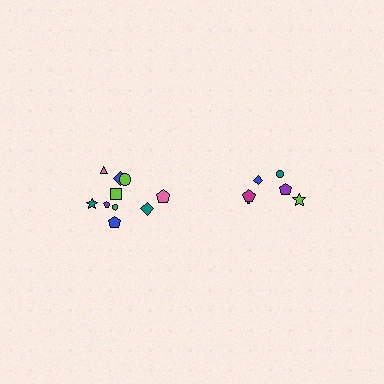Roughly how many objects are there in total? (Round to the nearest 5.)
Roughly 15 objects in total.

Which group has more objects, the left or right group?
The left group.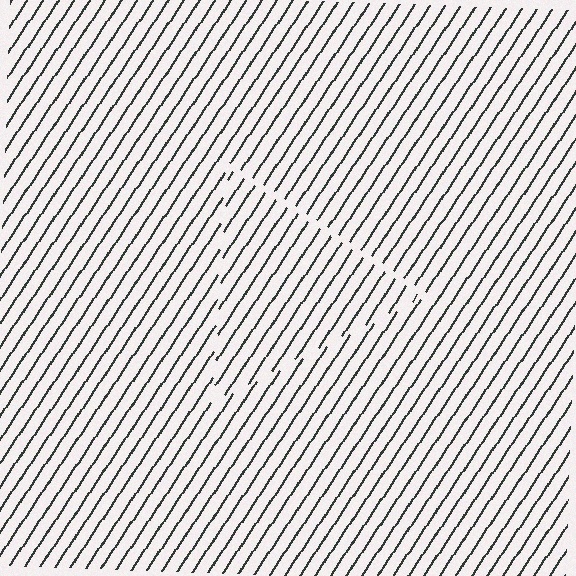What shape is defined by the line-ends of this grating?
An illusory triangle. The interior of the shape contains the same grating, shifted by half a period — the contour is defined by the phase discontinuity where line-ends from the inner and outer gratings abut.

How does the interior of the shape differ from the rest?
The interior of the shape contains the same grating, shifted by half a period — the contour is defined by the phase discontinuity where line-ends from the inner and outer gratings abut.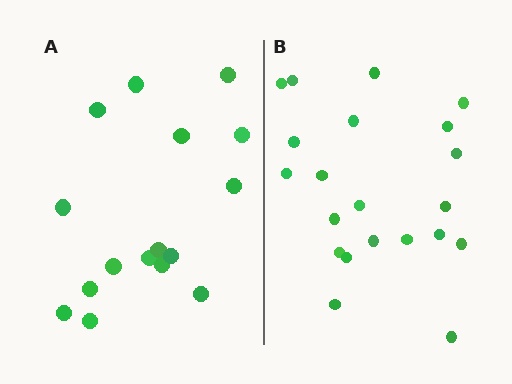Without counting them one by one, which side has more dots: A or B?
Region B (the right region) has more dots.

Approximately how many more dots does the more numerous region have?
Region B has about 5 more dots than region A.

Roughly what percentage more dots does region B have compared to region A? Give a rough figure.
About 30% more.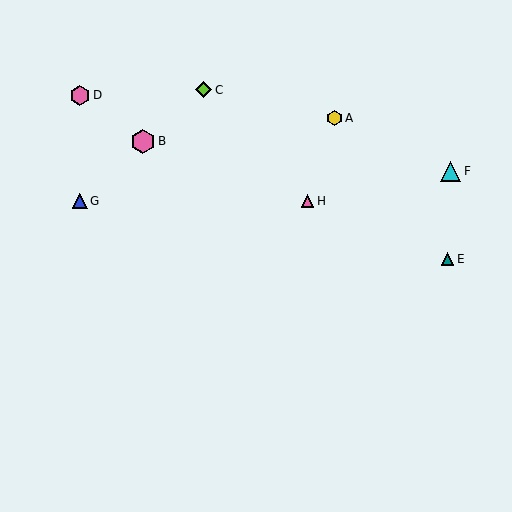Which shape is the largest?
The pink hexagon (labeled B) is the largest.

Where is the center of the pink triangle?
The center of the pink triangle is at (308, 201).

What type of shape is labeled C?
Shape C is a lime diamond.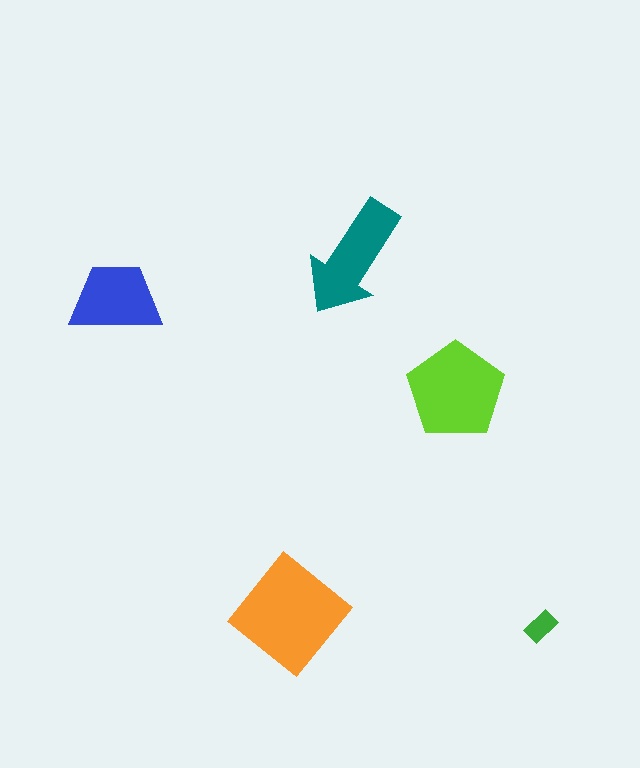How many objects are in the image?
There are 5 objects in the image.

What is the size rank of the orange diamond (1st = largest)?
1st.